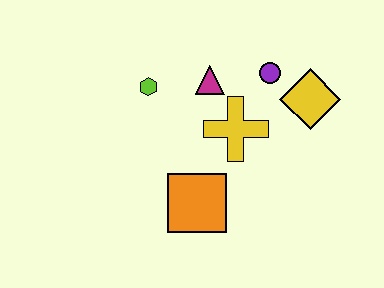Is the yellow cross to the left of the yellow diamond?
Yes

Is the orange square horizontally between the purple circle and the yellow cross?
No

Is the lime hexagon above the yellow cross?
Yes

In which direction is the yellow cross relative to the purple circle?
The yellow cross is below the purple circle.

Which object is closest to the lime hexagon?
The magenta triangle is closest to the lime hexagon.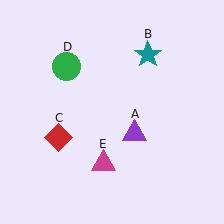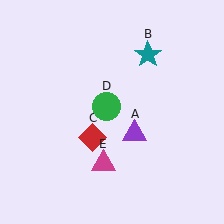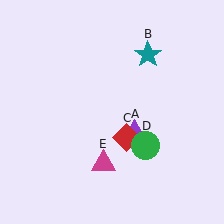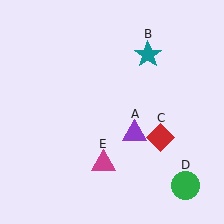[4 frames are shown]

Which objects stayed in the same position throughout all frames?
Purple triangle (object A) and teal star (object B) and magenta triangle (object E) remained stationary.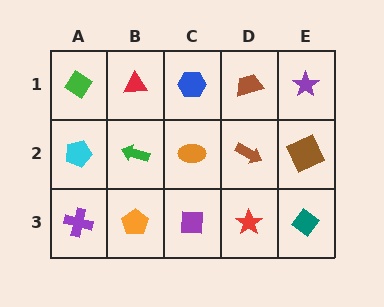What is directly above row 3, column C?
An orange ellipse.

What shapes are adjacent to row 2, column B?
A red triangle (row 1, column B), an orange pentagon (row 3, column B), a cyan pentagon (row 2, column A), an orange ellipse (row 2, column C).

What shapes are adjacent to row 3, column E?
A brown square (row 2, column E), a red star (row 3, column D).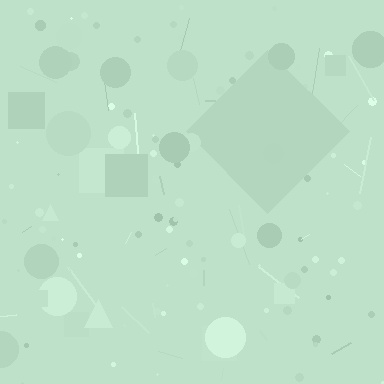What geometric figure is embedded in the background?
A diamond is embedded in the background.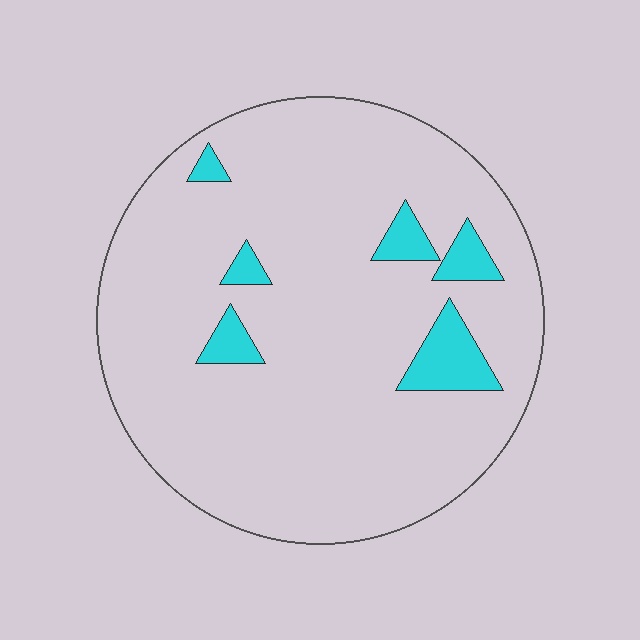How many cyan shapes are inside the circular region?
6.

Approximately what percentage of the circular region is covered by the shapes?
Approximately 10%.